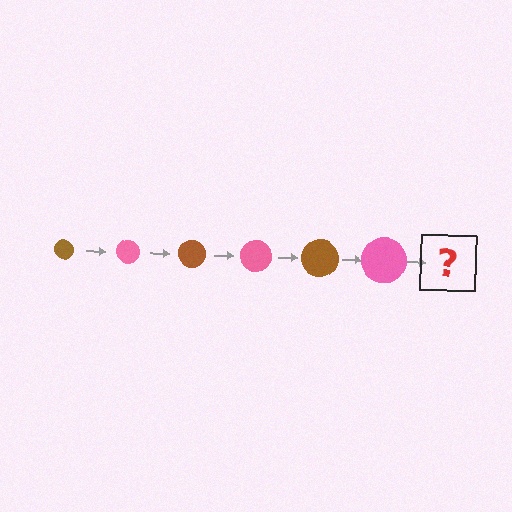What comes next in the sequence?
The next element should be a brown circle, larger than the previous one.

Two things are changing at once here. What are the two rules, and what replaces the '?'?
The two rules are that the circle grows larger each step and the color cycles through brown and pink. The '?' should be a brown circle, larger than the previous one.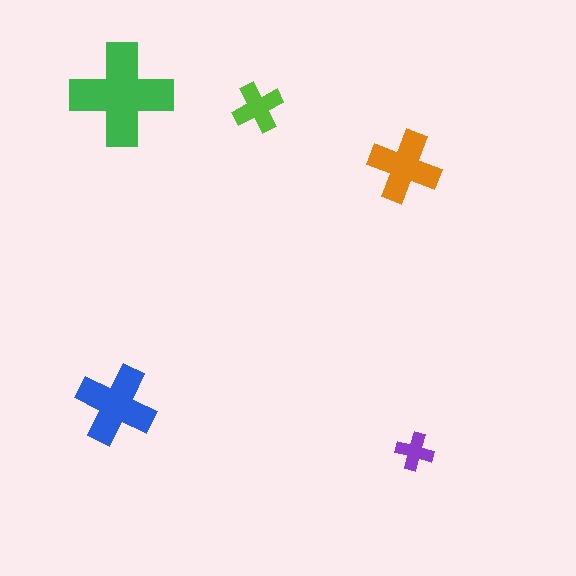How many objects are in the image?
There are 5 objects in the image.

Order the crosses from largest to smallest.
the green one, the blue one, the orange one, the lime one, the purple one.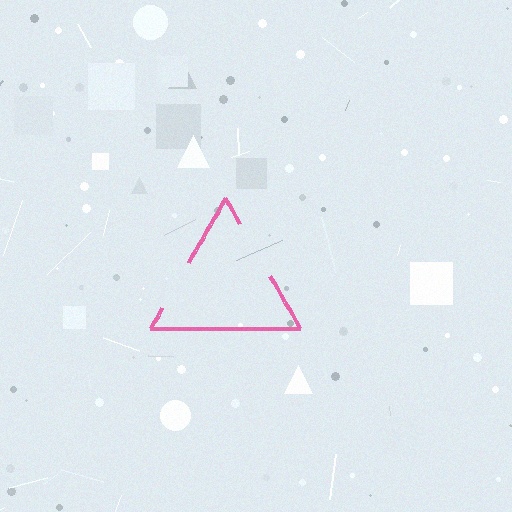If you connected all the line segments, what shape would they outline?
They would outline a triangle.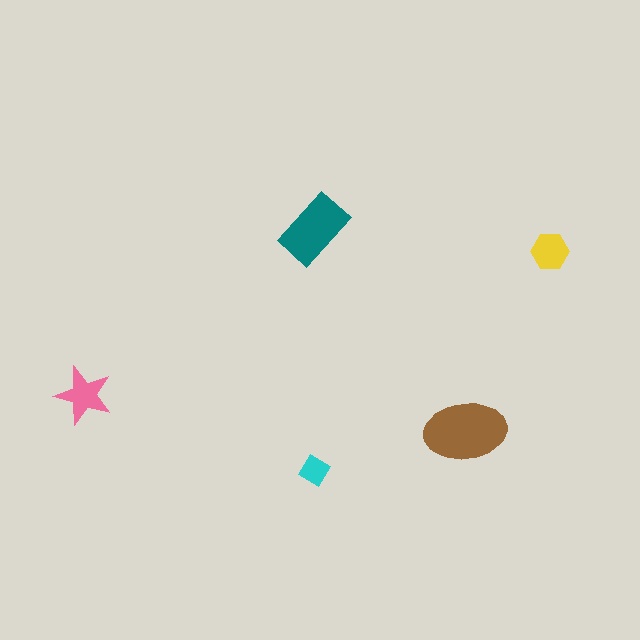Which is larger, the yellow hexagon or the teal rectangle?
The teal rectangle.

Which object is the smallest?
The cyan diamond.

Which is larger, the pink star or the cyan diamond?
The pink star.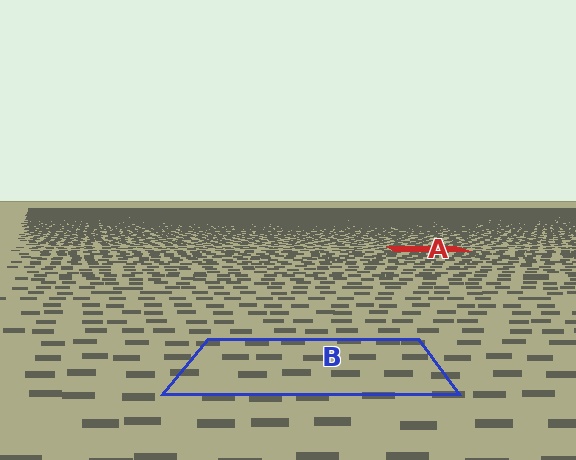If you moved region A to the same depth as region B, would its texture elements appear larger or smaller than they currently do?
They would appear larger. At a closer depth, the same texture elements are projected at a bigger on-screen size.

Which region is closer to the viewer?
Region B is closer. The texture elements there are larger and more spread out.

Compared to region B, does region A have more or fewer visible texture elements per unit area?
Region A has more texture elements per unit area — they are packed more densely because it is farther away.